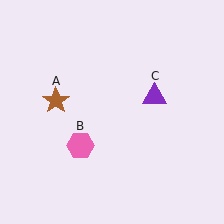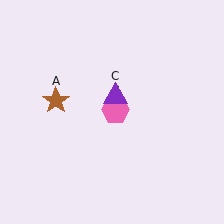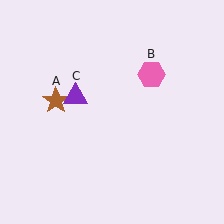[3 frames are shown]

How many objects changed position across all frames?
2 objects changed position: pink hexagon (object B), purple triangle (object C).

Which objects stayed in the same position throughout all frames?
Brown star (object A) remained stationary.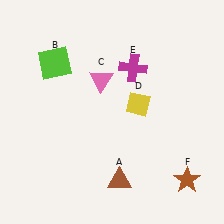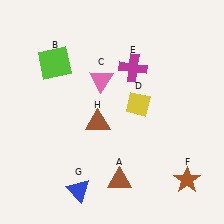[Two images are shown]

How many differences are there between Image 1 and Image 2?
There are 2 differences between the two images.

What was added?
A blue triangle (G), a brown triangle (H) were added in Image 2.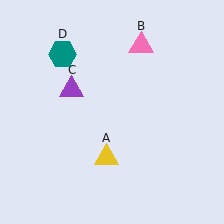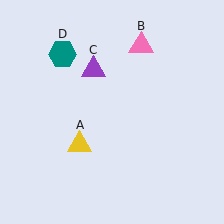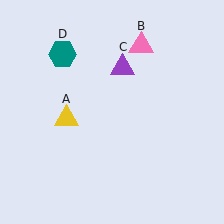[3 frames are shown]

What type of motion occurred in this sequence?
The yellow triangle (object A), purple triangle (object C) rotated clockwise around the center of the scene.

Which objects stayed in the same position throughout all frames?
Pink triangle (object B) and teal hexagon (object D) remained stationary.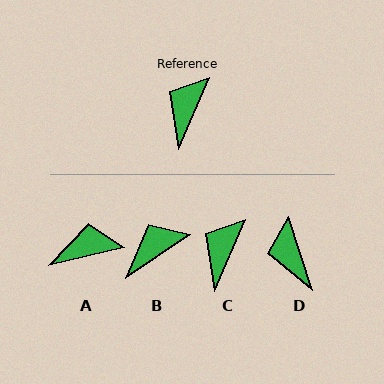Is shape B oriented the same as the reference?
No, it is off by about 33 degrees.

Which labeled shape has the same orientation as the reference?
C.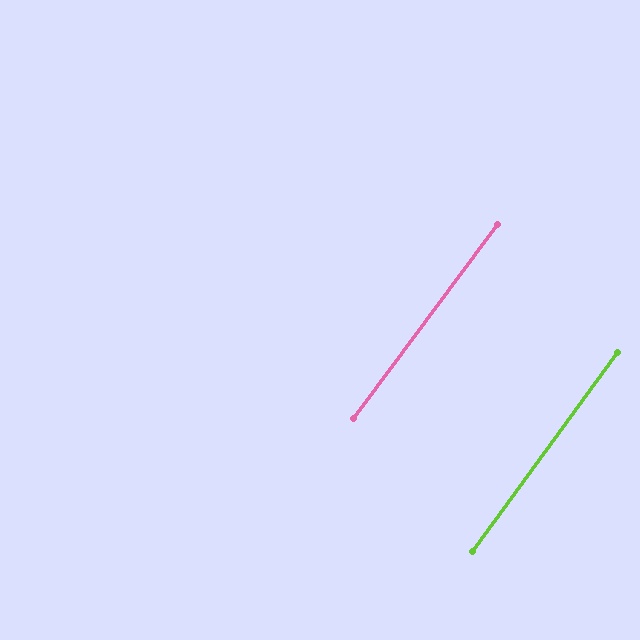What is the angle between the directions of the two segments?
Approximately 0 degrees.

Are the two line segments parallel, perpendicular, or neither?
Parallel — their directions differ by only 0.3°.